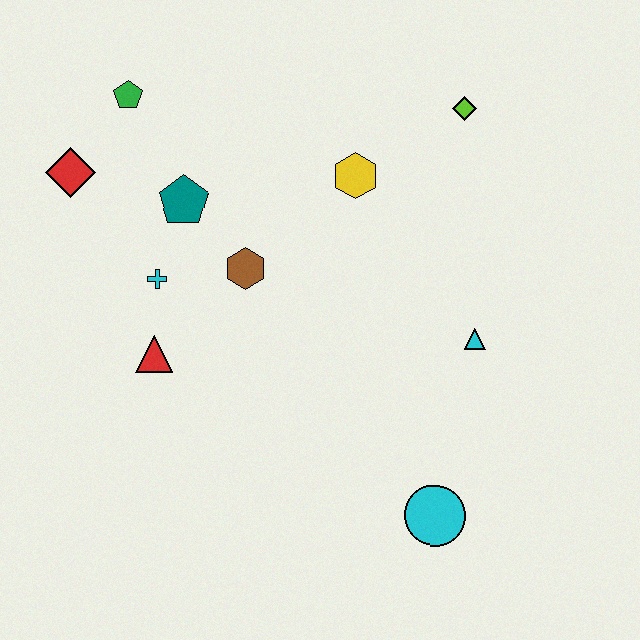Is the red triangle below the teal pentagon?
Yes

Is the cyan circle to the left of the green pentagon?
No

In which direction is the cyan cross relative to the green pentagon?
The cyan cross is below the green pentagon.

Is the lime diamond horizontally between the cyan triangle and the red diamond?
Yes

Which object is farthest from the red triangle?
The lime diamond is farthest from the red triangle.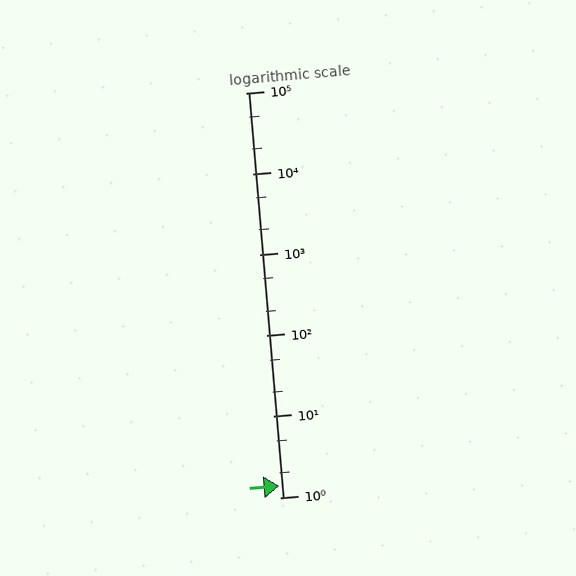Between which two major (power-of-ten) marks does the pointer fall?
The pointer is between 1 and 10.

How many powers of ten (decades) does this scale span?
The scale spans 5 decades, from 1 to 100000.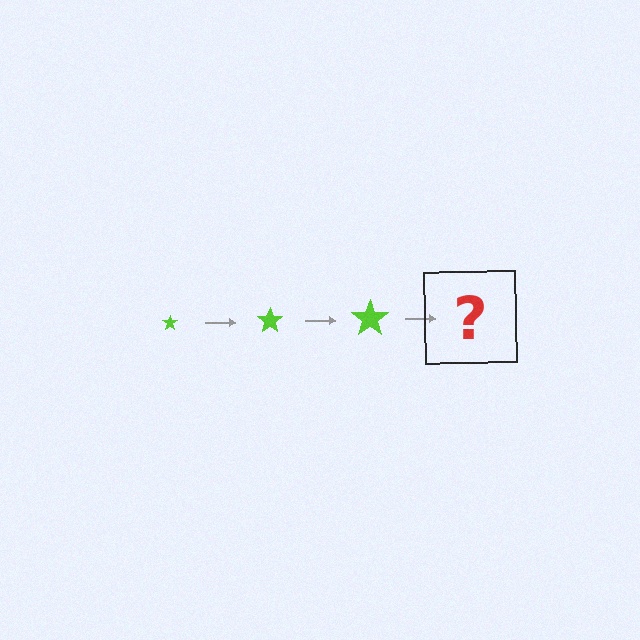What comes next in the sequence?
The next element should be a lime star, larger than the previous one.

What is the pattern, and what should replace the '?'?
The pattern is that the star gets progressively larger each step. The '?' should be a lime star, larger than the previous one.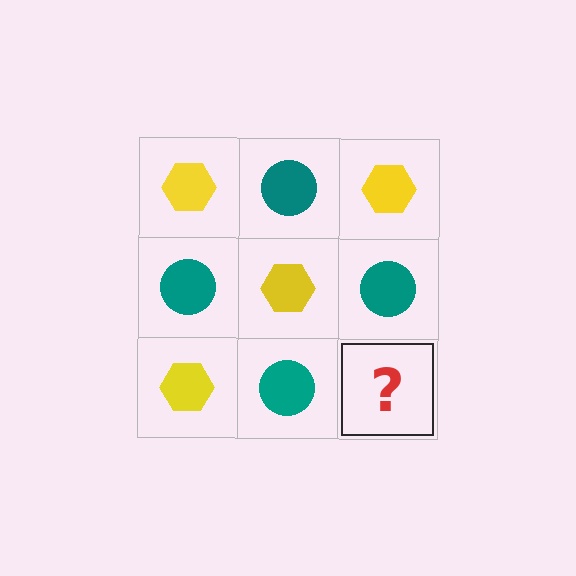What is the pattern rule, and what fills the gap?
The rule is that it alternates yellow hexagon and teal circle in a checkerboard pattern. The gap should be filled with a yellow hexagon.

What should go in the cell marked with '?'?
The missing cell should contain a yellow hexagon.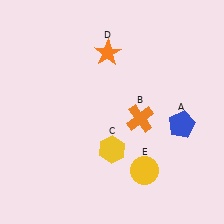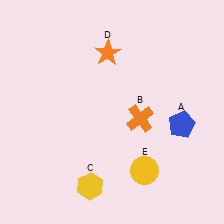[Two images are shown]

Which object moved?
The yellow hexagon (C) moved down.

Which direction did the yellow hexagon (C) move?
The yellow hexagon (C) moved down.